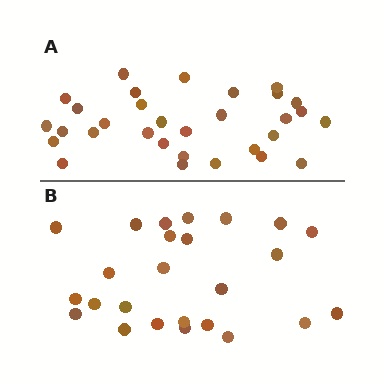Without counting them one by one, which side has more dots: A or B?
Region A (the top region) has more dots.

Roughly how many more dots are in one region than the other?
Region A has about 6 more dots than region B.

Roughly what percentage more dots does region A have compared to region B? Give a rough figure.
About 25% more.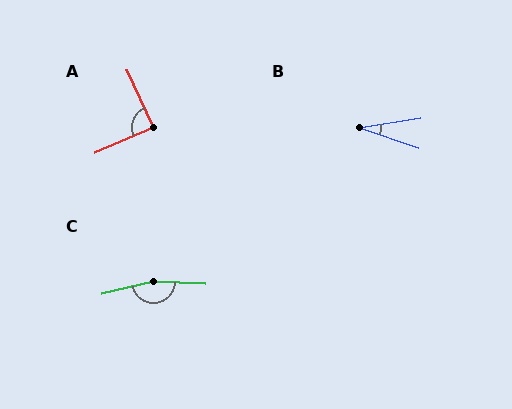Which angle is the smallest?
B, at approximately 28 degrees.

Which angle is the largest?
C, at approximately 166 degrees.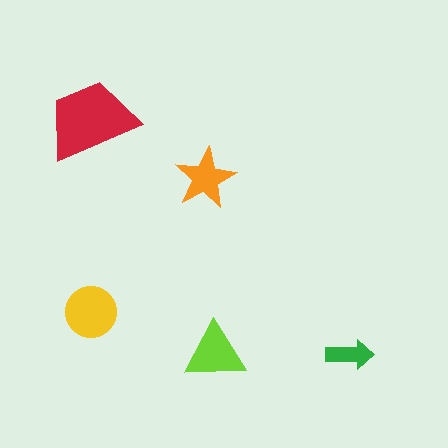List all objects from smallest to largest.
The green arrow, the orange star, the lime triangle, the yellow circle, the red trapezoid.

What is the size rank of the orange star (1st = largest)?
4th.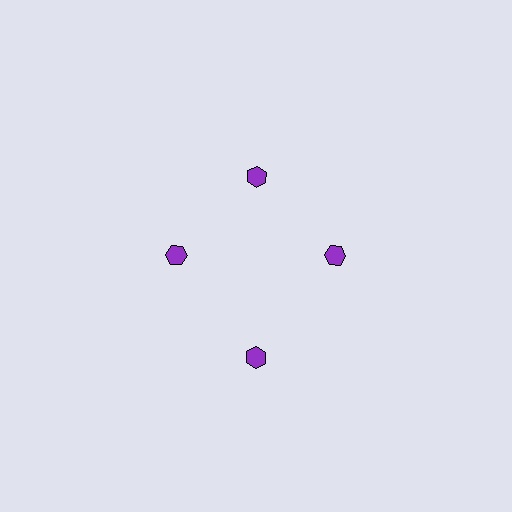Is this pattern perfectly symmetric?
No. The 4 purple hexagons are arranged in a ring, but one element near the 6 o'clock position is pushed outward from the center, breaking the 4-fold rotational symmetry.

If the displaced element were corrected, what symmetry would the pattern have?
It would have 4-fold rotational symmetry — the pattern would map onto itself every 90 degrees.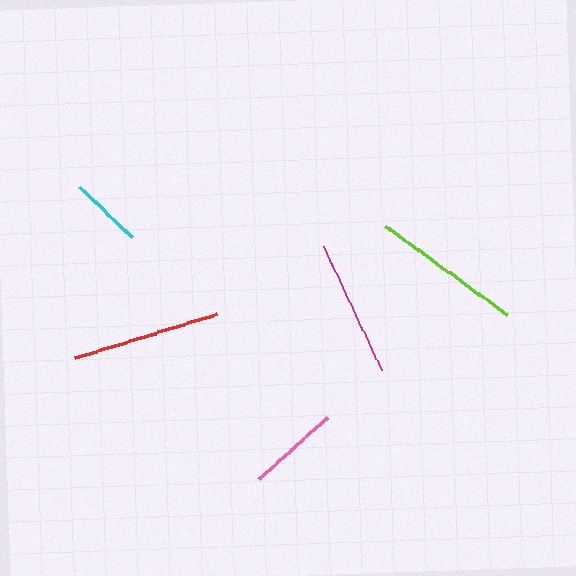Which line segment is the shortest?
The cyan line is the shortest at approximately 73 pixels.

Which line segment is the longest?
The lime line is the longest at approximately 151 pixels.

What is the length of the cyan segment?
The cyan segment is approximately 73 pixels long.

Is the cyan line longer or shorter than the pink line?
The pink line is longer than the cyan line.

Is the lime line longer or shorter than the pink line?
The lime line is longer than the pink line.